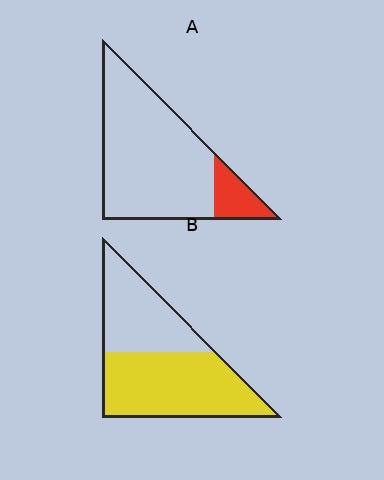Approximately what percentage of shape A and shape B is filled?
A is approximately 15% and B is approximately 60%.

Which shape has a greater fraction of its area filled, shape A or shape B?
Shape B.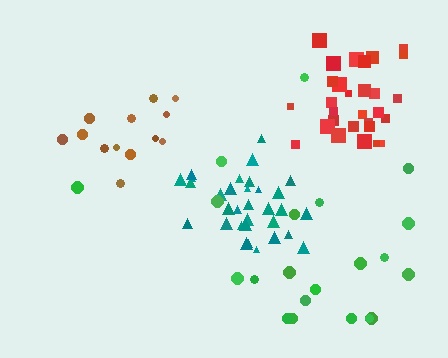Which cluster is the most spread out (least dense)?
Green.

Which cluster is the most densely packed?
Red.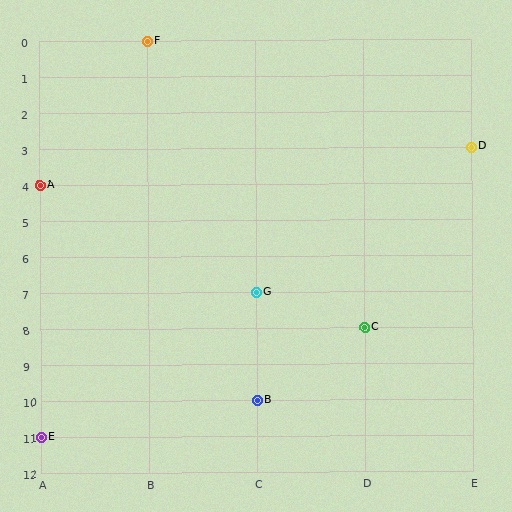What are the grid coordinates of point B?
Point B is at grid coordinates (C, 10).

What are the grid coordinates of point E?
Point E is at grid coordinates (A, 11).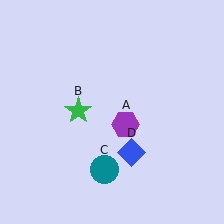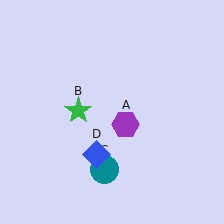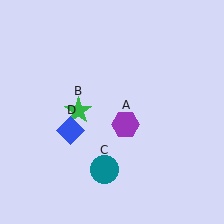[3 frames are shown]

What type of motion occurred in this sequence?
The blue diamond (object D) rotated clockwise around the center of the scene.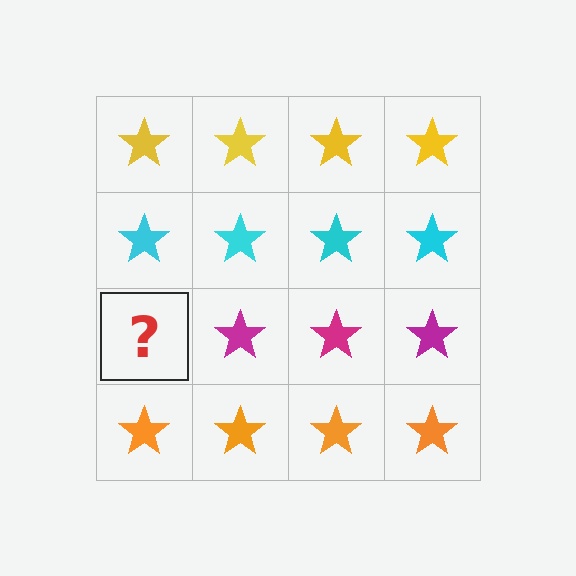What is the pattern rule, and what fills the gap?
The rule is that each row has a consistent color. The gap should be filled with a magenta star.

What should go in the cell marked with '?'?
The missing cell should contain a magenta star.